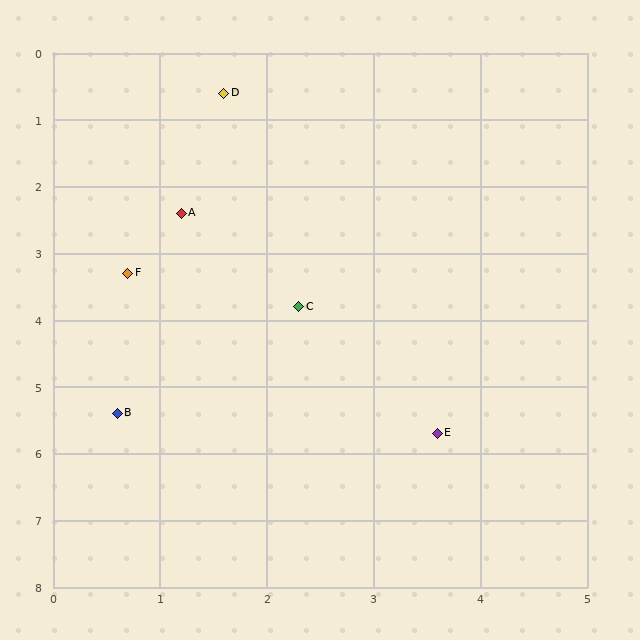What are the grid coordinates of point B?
Point B is at approximately (0.6, 5.4).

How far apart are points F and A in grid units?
Points F and A are about 1.0 grid units apart.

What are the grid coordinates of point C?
Point C is at approximately (2.3, 3.8).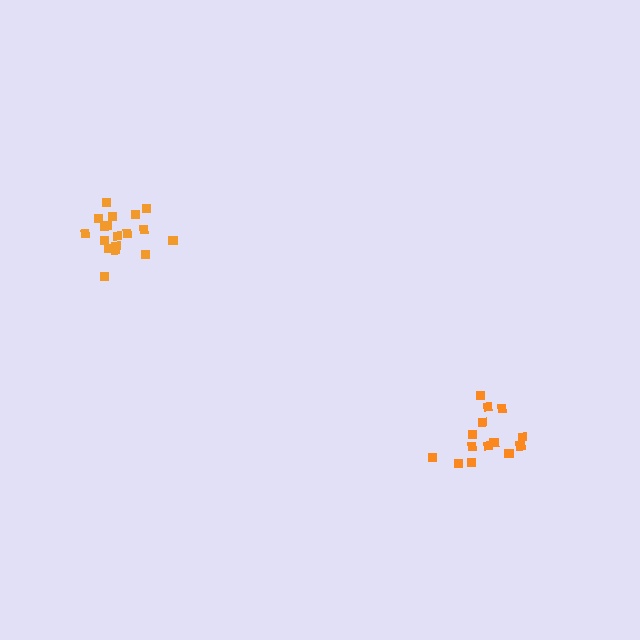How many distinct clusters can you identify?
There are 2 distinct clusters.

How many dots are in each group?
Group 1: 18 dots, Group 2: 14 dots (32 total).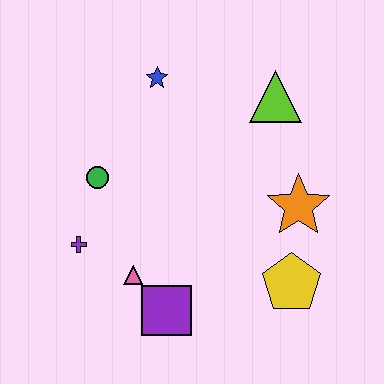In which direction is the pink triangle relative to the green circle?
The pink triangle is below the green circle.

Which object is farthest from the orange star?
The purple cross is farthest from the orange star.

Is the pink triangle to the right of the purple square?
No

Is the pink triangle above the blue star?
No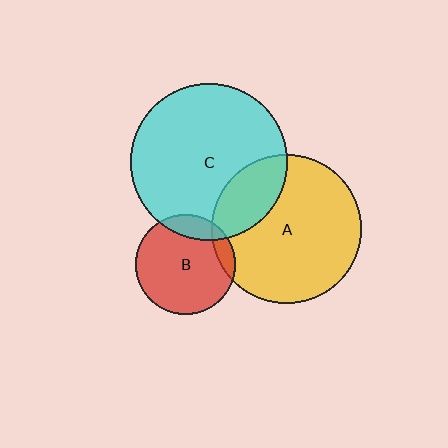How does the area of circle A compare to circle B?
Approximately 2.2 times.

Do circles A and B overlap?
Yes.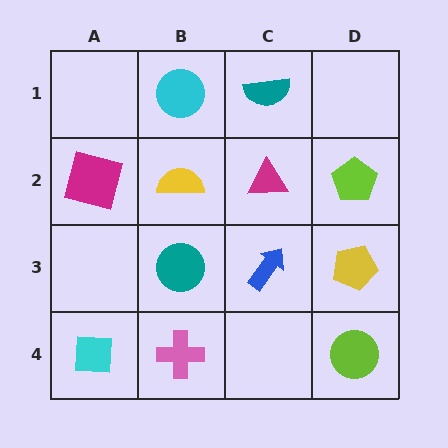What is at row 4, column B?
A pink cross.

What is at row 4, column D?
A lime circle.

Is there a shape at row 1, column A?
No, that cell is empty.